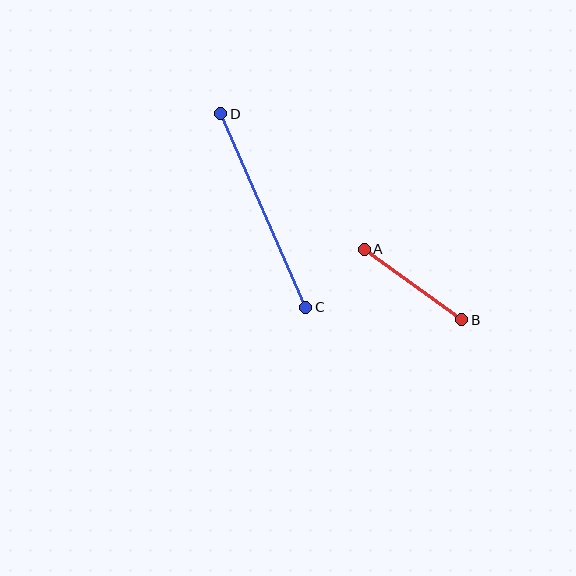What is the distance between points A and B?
The distance is approximately 120 pixels.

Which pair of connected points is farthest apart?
Points C and D are farthest apart.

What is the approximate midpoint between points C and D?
The midpoint is at approximately (263, 211) pixels.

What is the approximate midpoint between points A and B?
The midpoint is at approximately (413, 284) pixels.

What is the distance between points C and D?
The distance is approximately 211 pixels.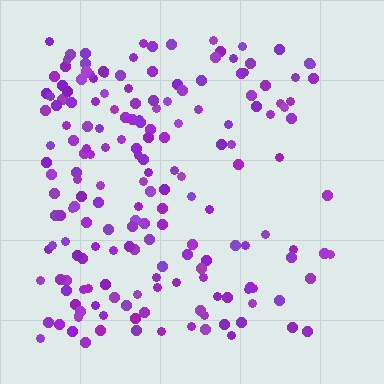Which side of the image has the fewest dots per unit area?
The right.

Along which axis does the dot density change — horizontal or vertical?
Horizontal.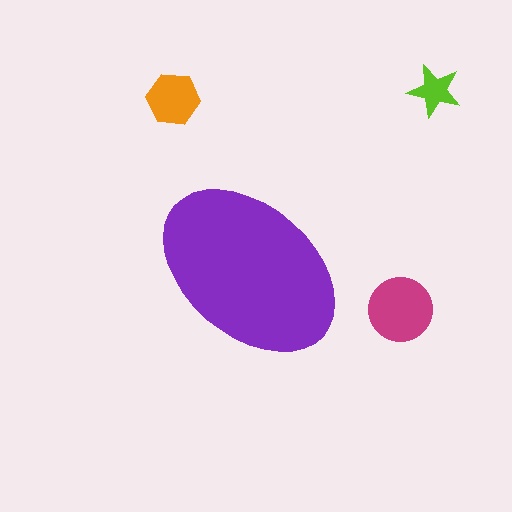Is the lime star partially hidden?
No, the lime star is fully visible.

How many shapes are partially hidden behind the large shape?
0 shapes are partially hidden.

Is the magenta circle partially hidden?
No, the magenta circle is fully visible.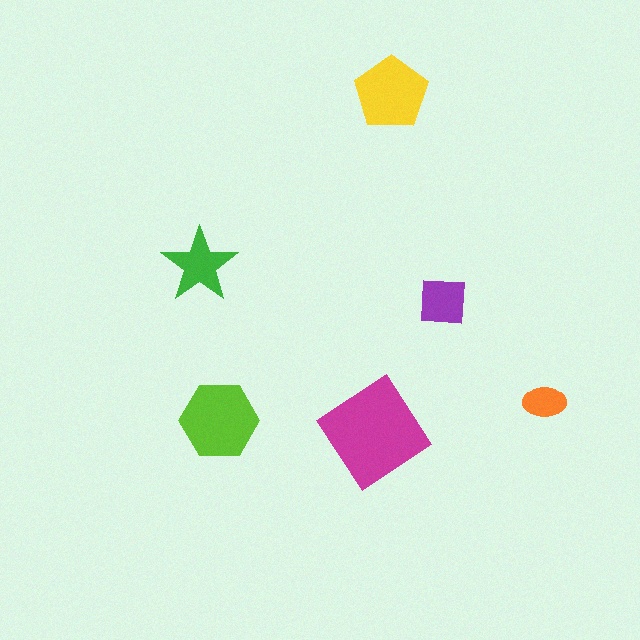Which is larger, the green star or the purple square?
The green star.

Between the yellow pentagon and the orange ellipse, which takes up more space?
The yellow pentagon.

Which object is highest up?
The yellow pentagon is topmost.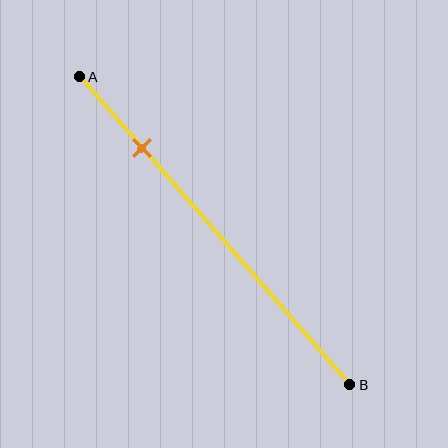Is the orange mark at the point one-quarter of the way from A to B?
Yes, the mark is approximately at the one-quarter point.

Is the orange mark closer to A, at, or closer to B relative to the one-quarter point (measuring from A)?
The orange mark is approximately at the one-quarter point of segment AB.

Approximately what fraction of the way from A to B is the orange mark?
The orange mark is approximately 25% of the way from A to B.